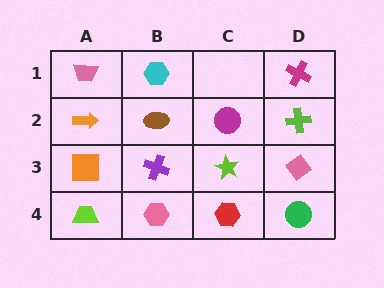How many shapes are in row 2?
4 shapes.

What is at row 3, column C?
A lime star.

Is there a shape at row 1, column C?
No, that cell is empty.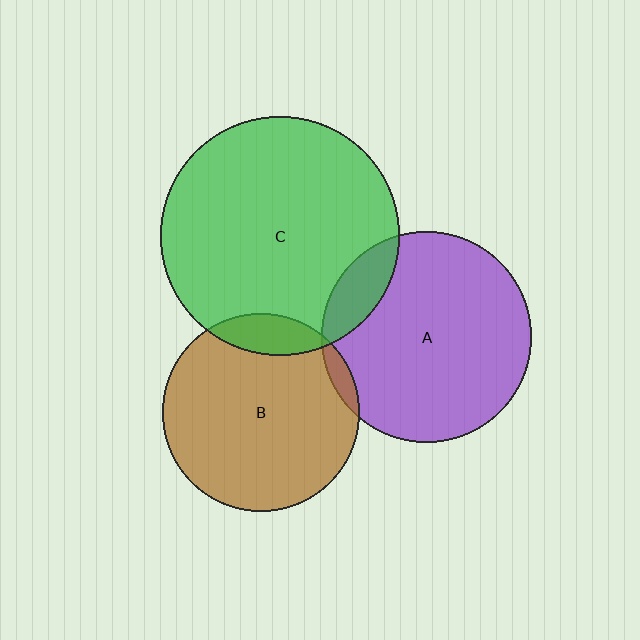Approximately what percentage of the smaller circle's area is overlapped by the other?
Approximately 5%.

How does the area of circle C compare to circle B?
Approximately 1.5 times.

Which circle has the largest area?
Circle C (green).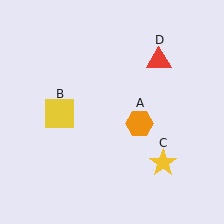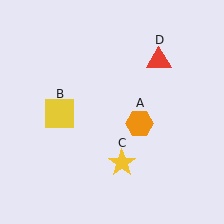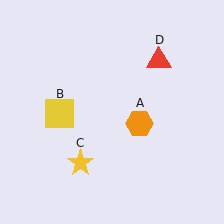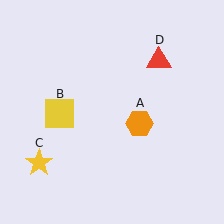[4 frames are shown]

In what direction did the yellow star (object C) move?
The yellow star (object C) moved left.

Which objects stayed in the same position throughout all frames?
Orange hexagon (object A) and yellow square (object B) and red triangle (object D) remained stationary.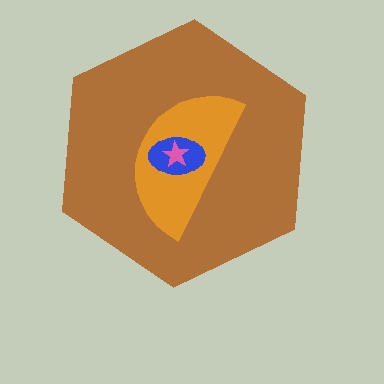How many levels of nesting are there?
4.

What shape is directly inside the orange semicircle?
The blue ellipse.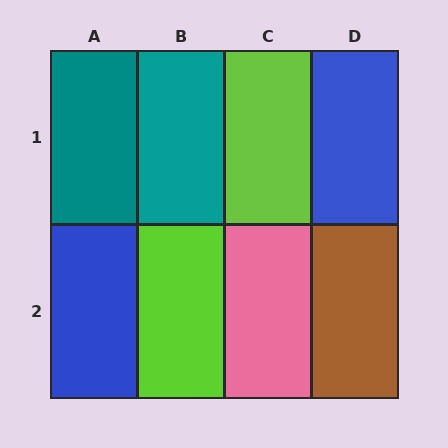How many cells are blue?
2 cells are blue.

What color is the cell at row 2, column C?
Pink.